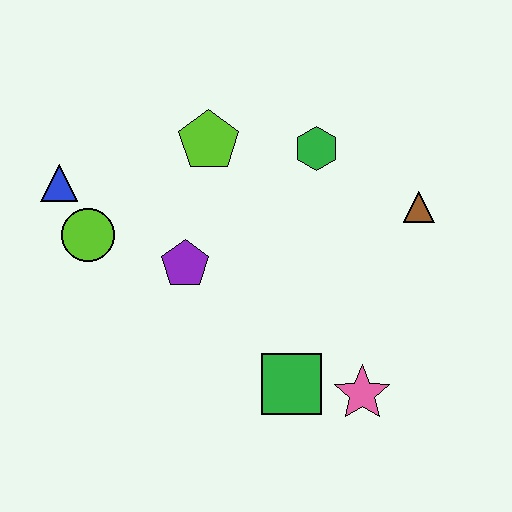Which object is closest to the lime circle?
The blue triangle is closest to the lime circle.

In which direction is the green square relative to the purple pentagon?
The green square is below the purple pentagon.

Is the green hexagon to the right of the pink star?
No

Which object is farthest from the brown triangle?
The blue triangle is farthest from the brown triangle.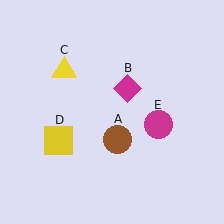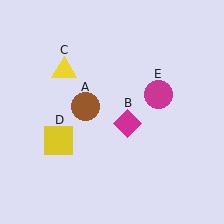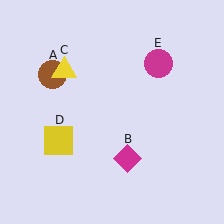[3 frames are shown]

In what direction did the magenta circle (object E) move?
The magenta circle (object E) moved up.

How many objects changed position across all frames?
3 objects changed position: brown circle (object A), magenta diamond (object B), magenta circle (object E).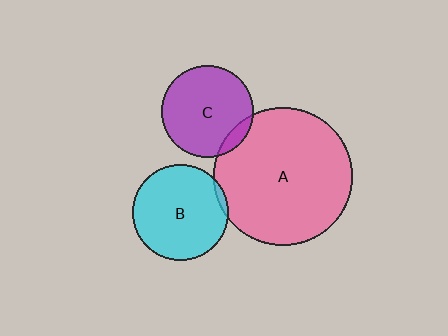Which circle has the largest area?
Circle A (pink).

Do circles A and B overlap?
Yes.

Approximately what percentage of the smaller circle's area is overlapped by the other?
Approximately 5%.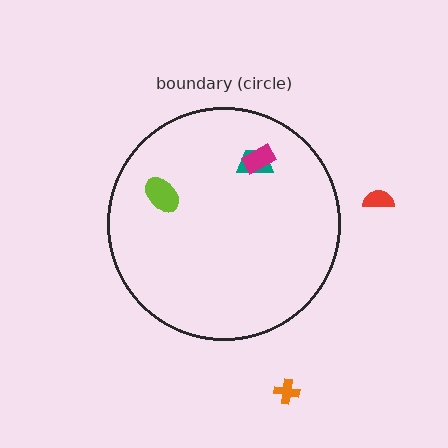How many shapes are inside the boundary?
3 inside, 2 outside.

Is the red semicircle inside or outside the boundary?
Outside.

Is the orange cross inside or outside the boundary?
Outside.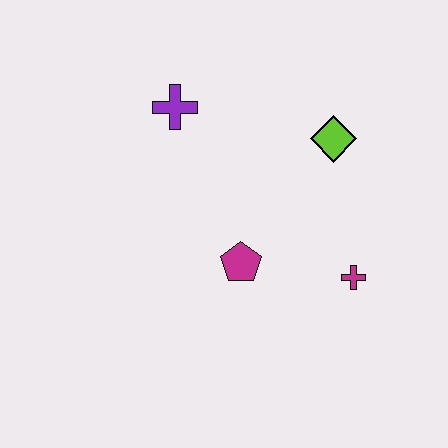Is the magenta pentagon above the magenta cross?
Yes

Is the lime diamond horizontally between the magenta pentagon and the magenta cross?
Yes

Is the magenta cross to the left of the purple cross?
No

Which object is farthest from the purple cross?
The magenta cross is farthest from the purple cross.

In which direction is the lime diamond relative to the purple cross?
The lime diamond is to the right of the purple cross.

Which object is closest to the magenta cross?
The magenta pentagon is closest to the magenta cross.